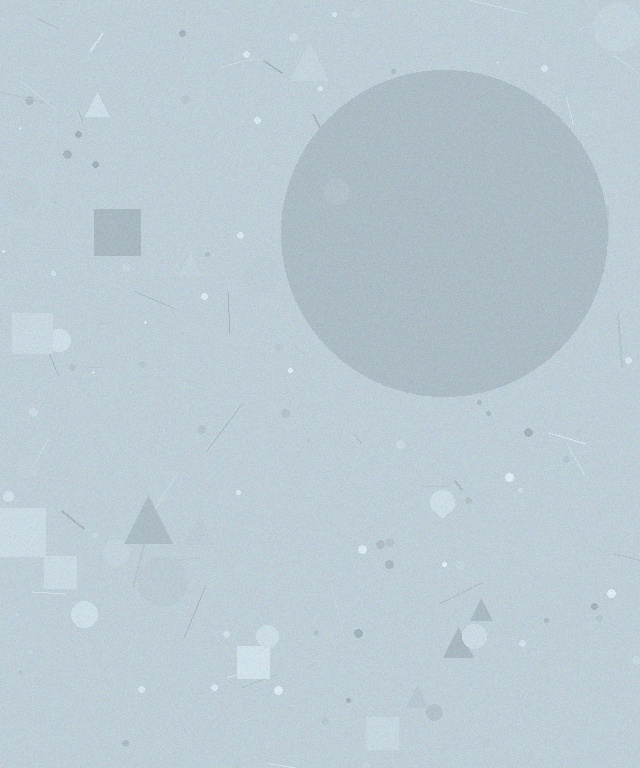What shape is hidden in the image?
A circle is hidden in the image.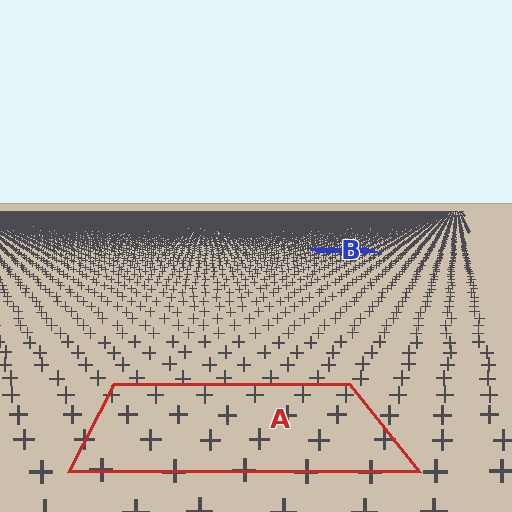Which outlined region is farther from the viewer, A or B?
Region B is farther from the viewer — the texture elements inside it appear smaller and more densely packed.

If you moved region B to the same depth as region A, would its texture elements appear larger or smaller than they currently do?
They would appear larger. At a closer depth, the same texture elements are projected at a bigger on-screen size.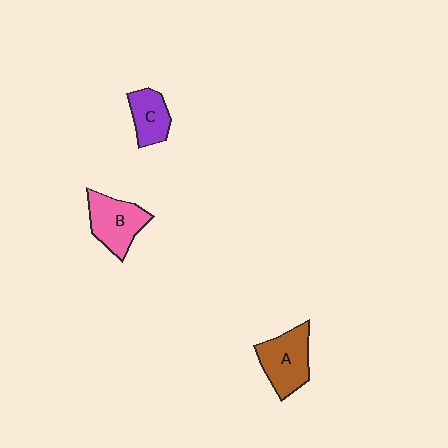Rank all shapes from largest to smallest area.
From largest to smallest: A (brown), B (pink), C (purple).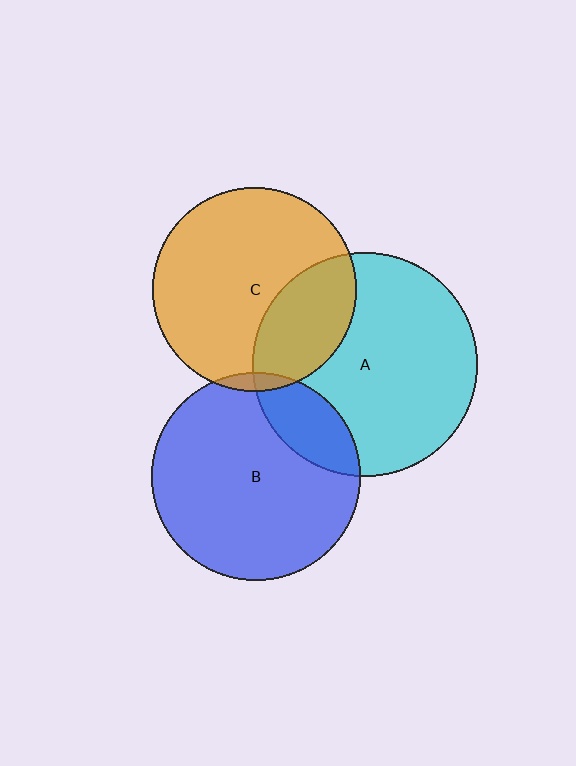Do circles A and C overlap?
Yes.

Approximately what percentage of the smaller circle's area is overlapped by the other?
Approximately 30%.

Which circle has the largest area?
Circle A (cyan).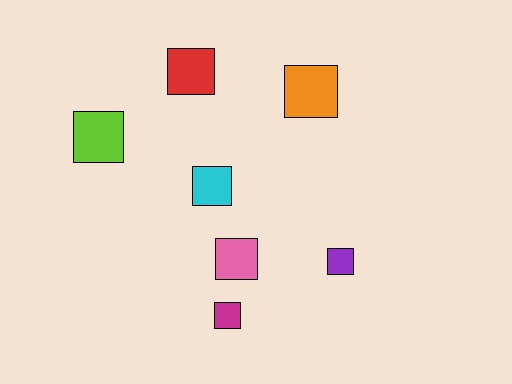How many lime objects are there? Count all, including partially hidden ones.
There is 1 lime object.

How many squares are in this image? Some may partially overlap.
There are 7 squares.